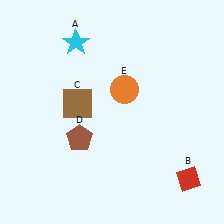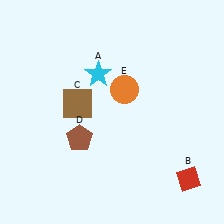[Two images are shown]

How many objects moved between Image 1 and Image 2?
1 object moved between the two images.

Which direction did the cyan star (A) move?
The cyan star (A) moved down.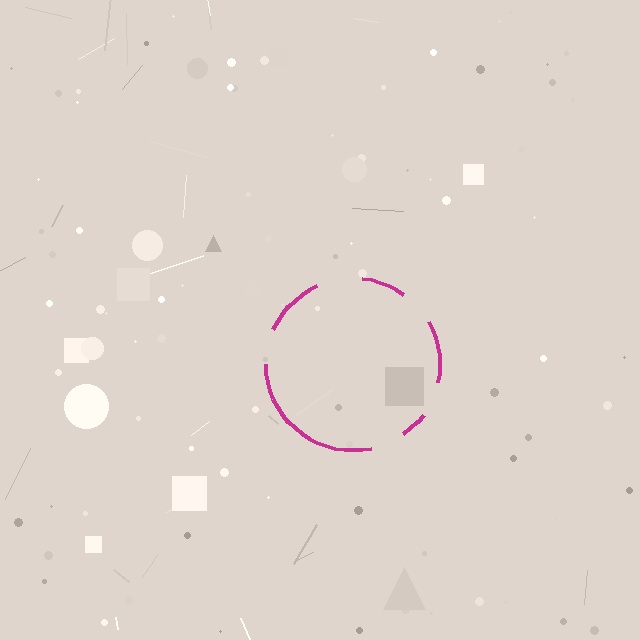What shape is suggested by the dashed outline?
The dashed outline suggests a circle.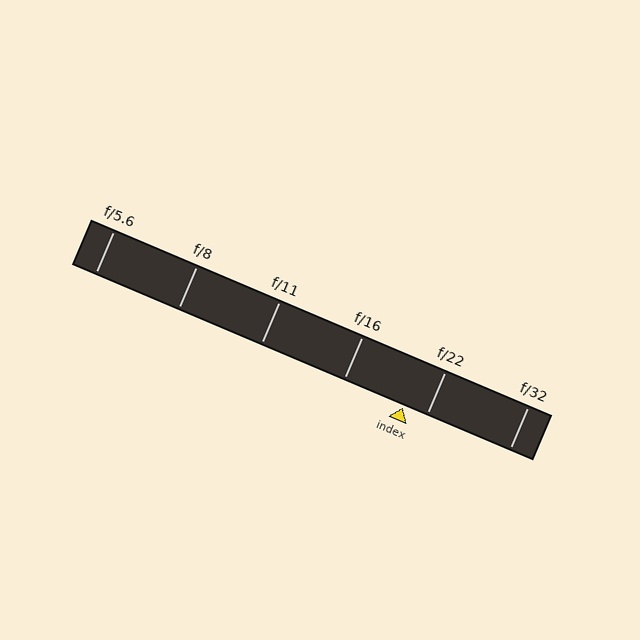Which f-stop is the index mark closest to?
The index mark is closest to f/22.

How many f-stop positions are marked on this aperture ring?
There are 6 f-stop positions marked.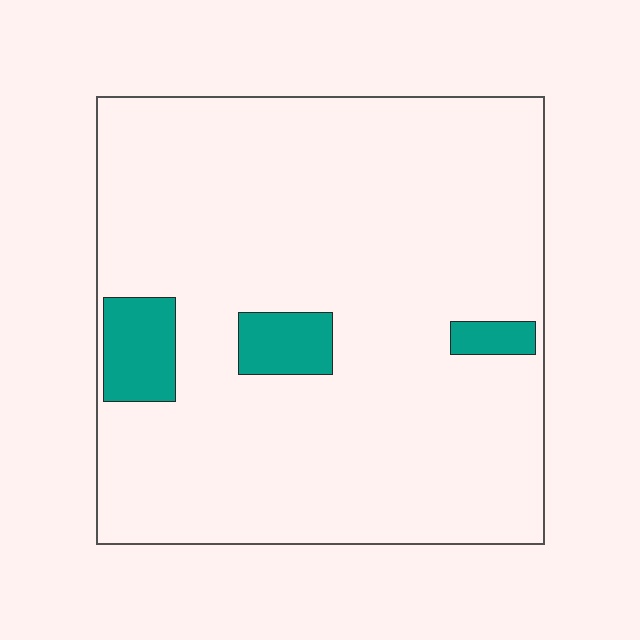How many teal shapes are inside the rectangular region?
3.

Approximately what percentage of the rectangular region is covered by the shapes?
Approximately 10%.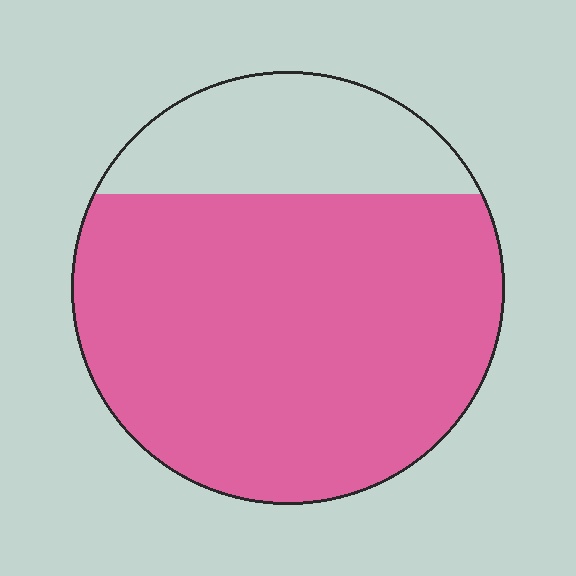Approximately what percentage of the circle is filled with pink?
Approximately 75%.